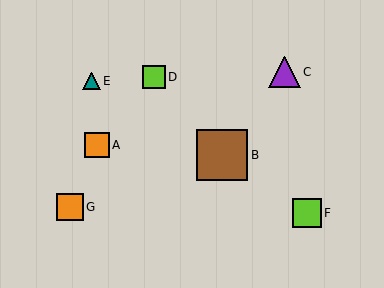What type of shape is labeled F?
Shape F is a lime square.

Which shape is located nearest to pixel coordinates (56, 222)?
The orange square (labeled G) at (70, 207) is nearest to that location.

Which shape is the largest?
The brown square (labeled B) is the largest.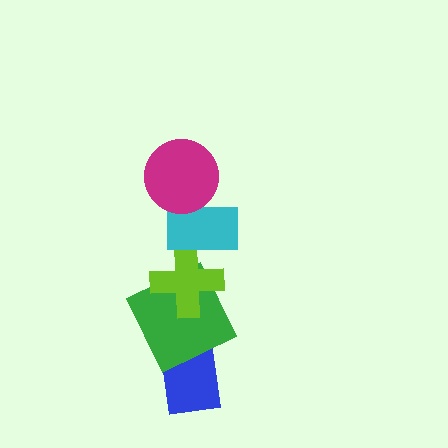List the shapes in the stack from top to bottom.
From top to bottom: the magenta circle, the cyan rectangle, the lime cross, the green square, the blue rectangle.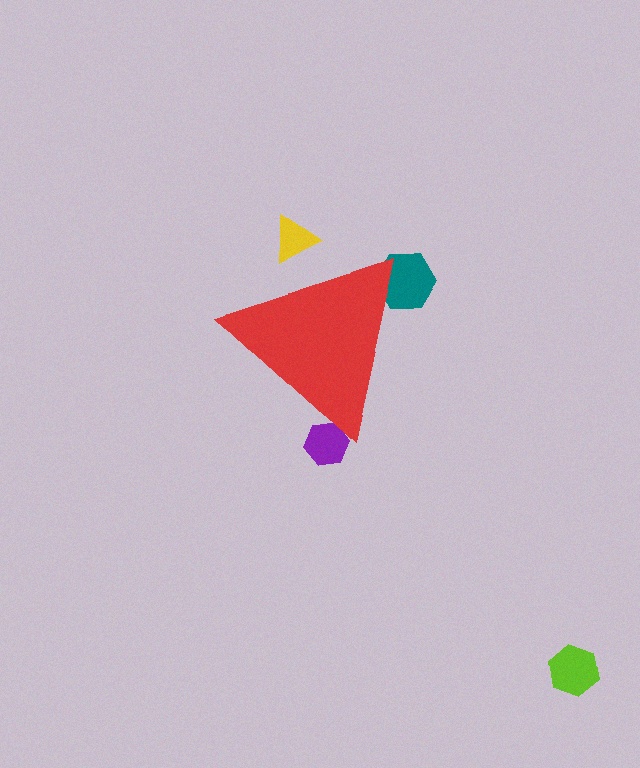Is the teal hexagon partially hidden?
Yes, the teal hexagon is partially hidden behind the red triangle.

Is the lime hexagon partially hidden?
No, the lime hexagon is fully visible.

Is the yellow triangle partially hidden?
Yes, the yellow triangle is partially hidden behind the red triangle.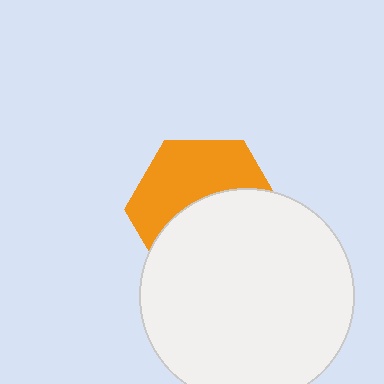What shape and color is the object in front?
The object in front is a white circle.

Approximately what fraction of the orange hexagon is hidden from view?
Roughly 52% of the orange hexagon is hidden behind the white circle.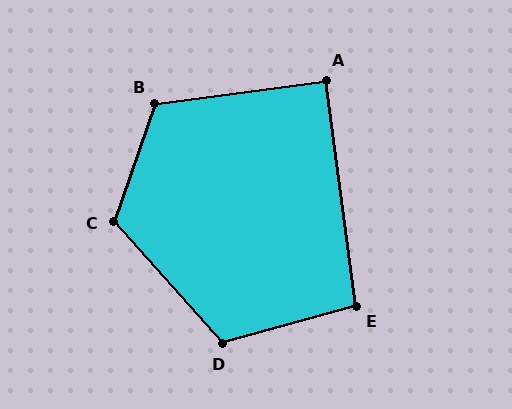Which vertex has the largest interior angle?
C, at approximately 119 degrees.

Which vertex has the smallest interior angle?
A, at approximately 90 degrees.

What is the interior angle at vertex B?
Approximately 117 degrees (obtuse).